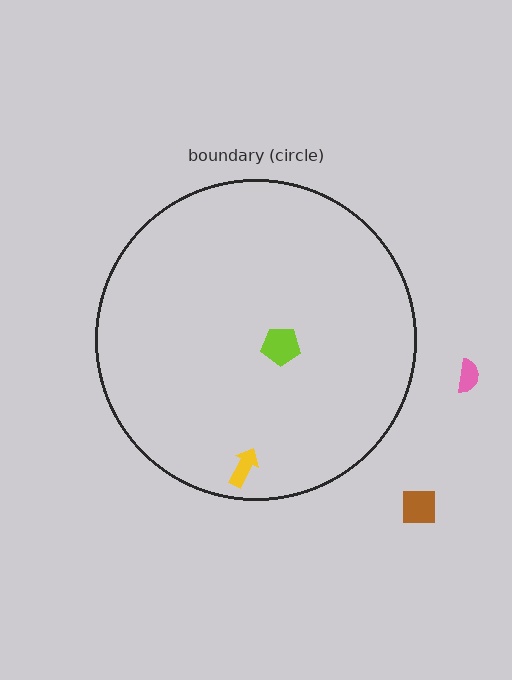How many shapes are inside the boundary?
2 inside, 2 outside.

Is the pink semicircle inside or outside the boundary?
Outside.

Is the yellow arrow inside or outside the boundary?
Inside.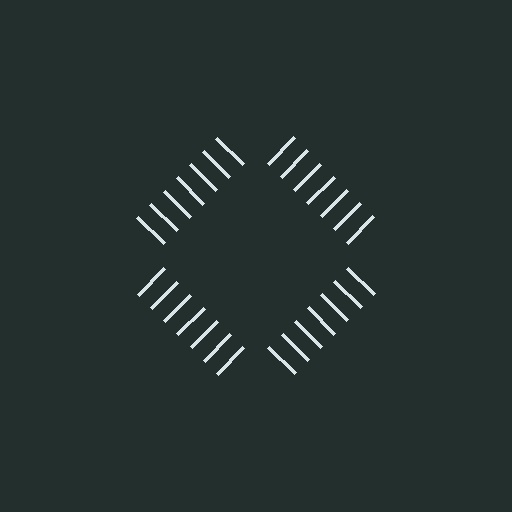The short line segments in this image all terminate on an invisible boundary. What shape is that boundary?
An illusory square — the line segments terminate on its edges but no continuous stroke is drawn.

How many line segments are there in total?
28 — 7 along each of the 4 edges.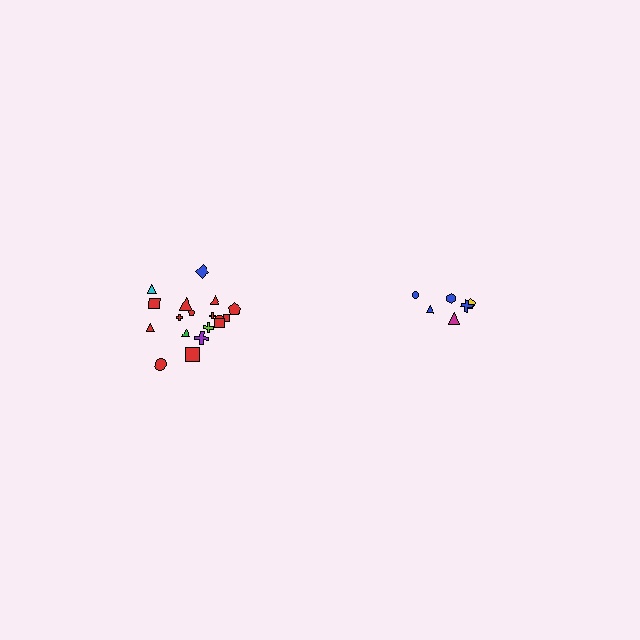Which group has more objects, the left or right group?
The left group.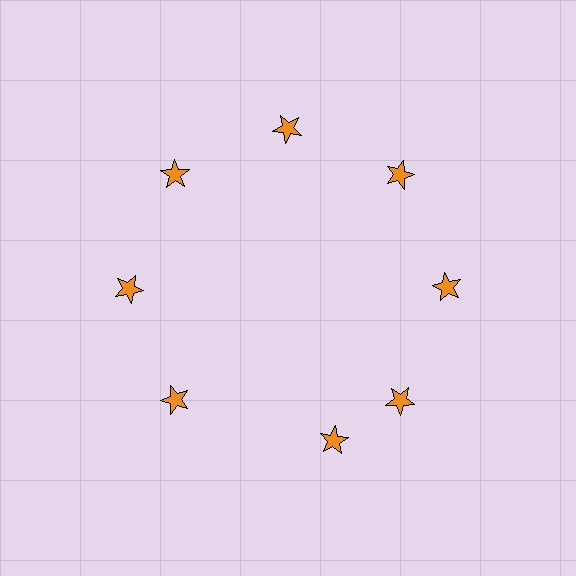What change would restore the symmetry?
The symmetry would be restored by rotating it back into even spacing with its neighbors so that all 8 stars sit at equal angles and equal distance from the center.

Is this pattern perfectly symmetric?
No. The 8 orange stars are arranged in a ring, but one element near the 6 o'clock position is rotated out of alignment along the ring, breaking the 8-fold rotational symmetry.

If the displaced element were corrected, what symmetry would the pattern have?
It would have 8-fold rotational symmetry — the pattern would map onto itself every 45 degrees.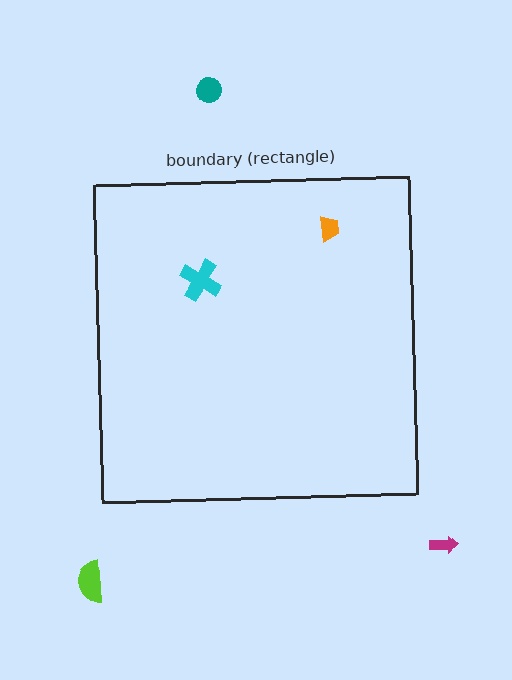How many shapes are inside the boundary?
2 inside, 3 outside.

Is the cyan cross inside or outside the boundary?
Inside.